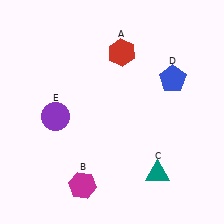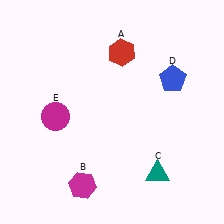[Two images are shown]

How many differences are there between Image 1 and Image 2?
There is 1 difference between the two images.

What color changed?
The circle (E) changed from purple in Image 1 to magenta in Image 2.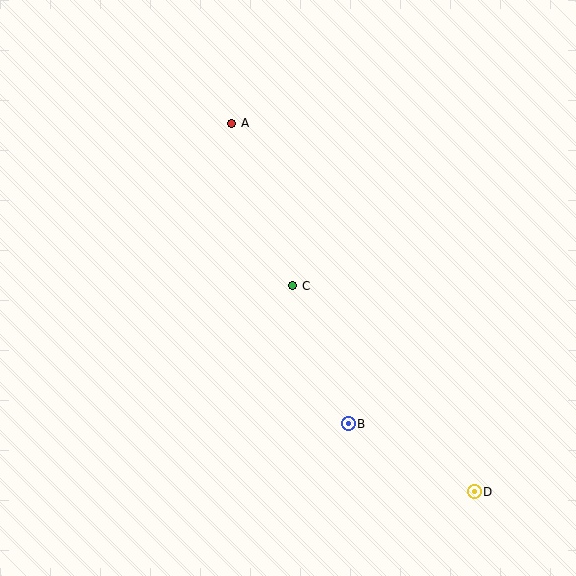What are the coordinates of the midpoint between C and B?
The midpoint between C and B is at (320, 355).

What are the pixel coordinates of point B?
Point B is at (348, 424).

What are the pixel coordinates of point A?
Point A is at (232, 124).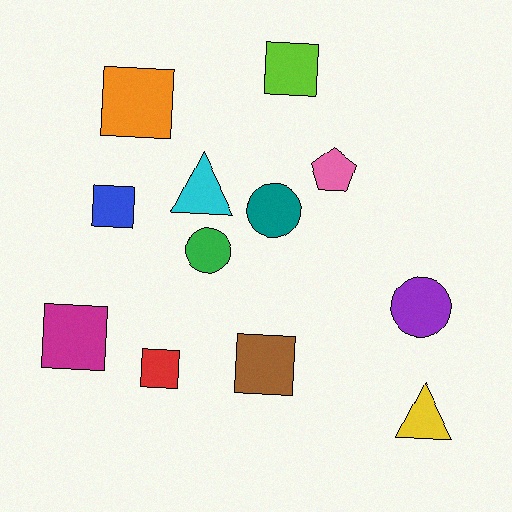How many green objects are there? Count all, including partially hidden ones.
There is 1 green object.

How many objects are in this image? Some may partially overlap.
There are 12 objects.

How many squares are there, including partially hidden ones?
There are 6 squares.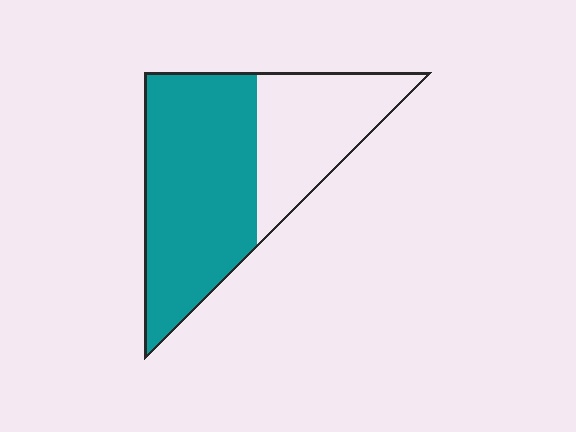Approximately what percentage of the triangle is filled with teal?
Approximately 65%.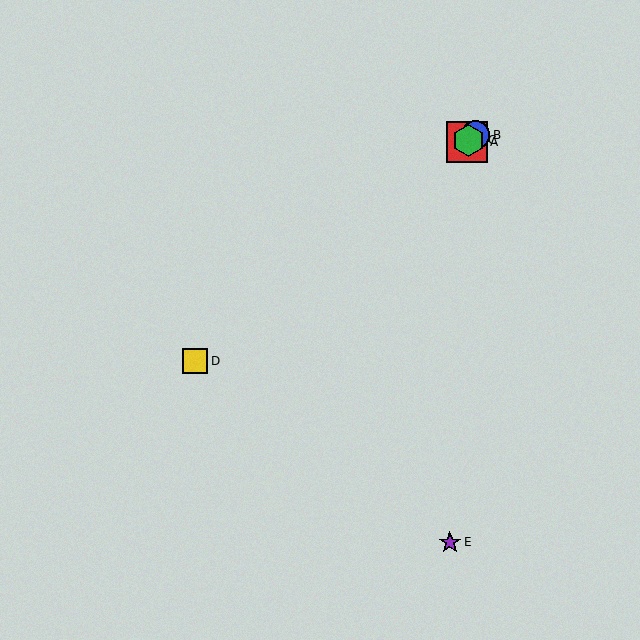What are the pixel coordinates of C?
Object C is at (469, 140).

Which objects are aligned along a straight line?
Objects A, B, C, D are aligned along a straight line.